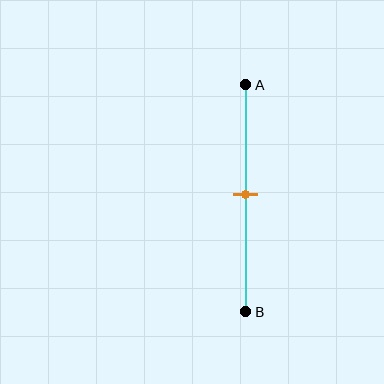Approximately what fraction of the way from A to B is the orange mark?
The orange mark is approximately 50% of the way from A to B.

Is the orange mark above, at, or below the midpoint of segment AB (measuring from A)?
The orange mark is approximately at the midpoint of segment AB.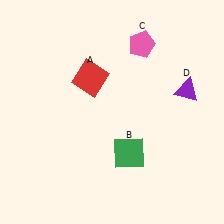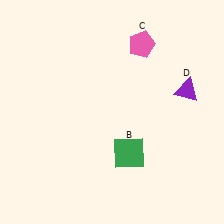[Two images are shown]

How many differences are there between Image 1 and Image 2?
There is 1 difference between the two images.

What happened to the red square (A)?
The red square (A) was removed in Image 2. It was in the top-left area of Image 1.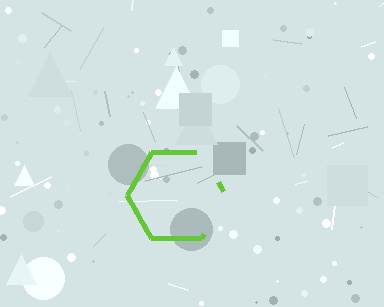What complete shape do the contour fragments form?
The contour fragments form a hexagon.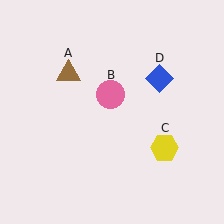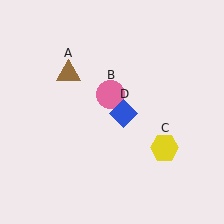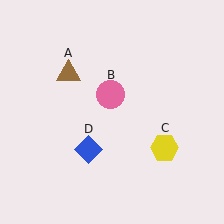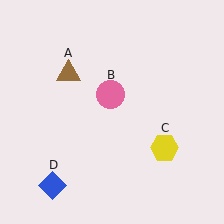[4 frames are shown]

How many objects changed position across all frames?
1 object changed position: blue diamond (object D).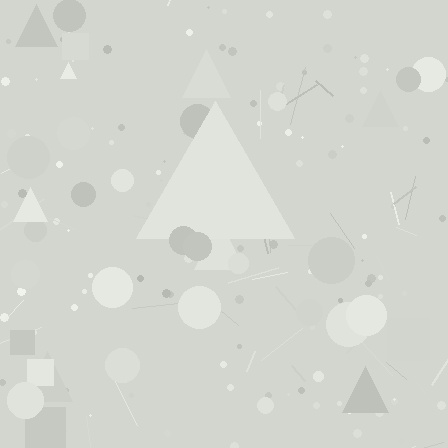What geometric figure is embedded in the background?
A triangle is embedded in the background.